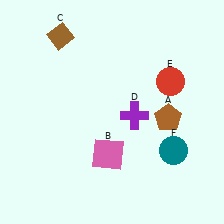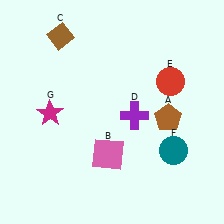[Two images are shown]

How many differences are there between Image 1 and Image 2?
There is 1 difference between the two images.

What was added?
A magenta star (G) was added in Image 2.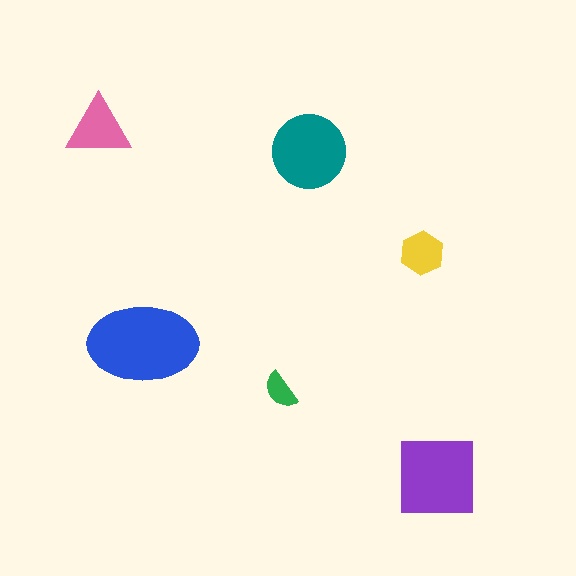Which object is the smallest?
The green semicircle.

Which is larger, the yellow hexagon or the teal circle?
The teal circle.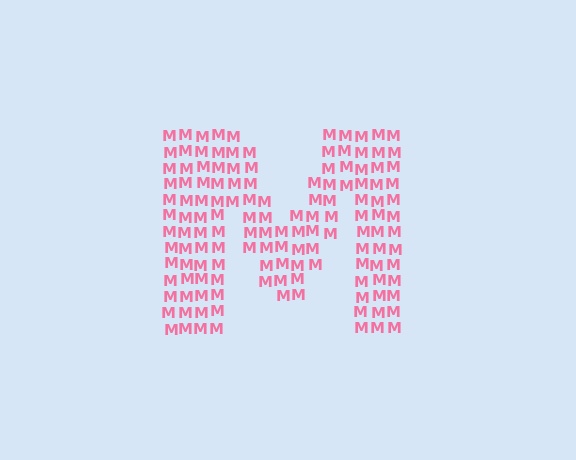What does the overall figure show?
The overall figure shows the letter M.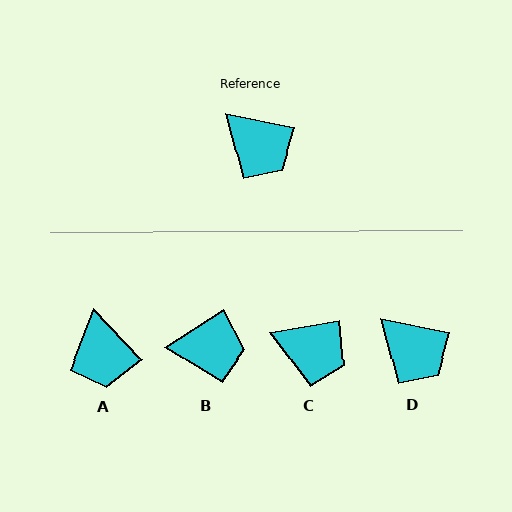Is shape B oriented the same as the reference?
No, it is off by about 44 degrees.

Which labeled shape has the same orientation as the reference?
D.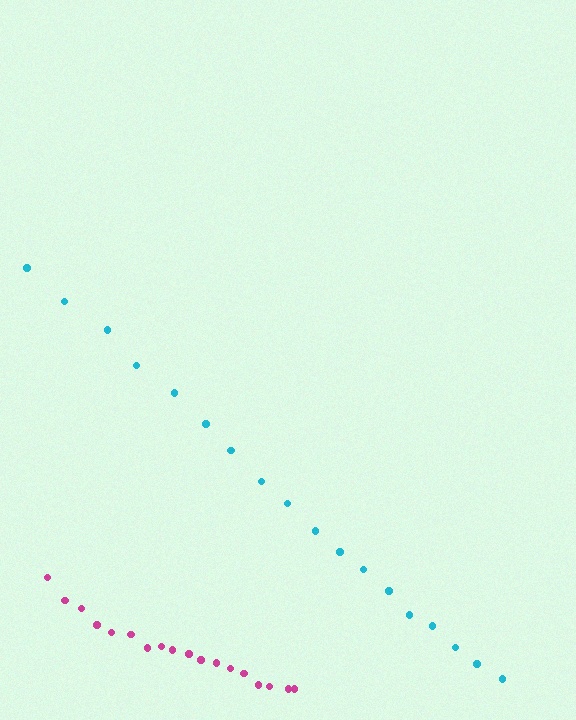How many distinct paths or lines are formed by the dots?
There are 2 distinct paths.